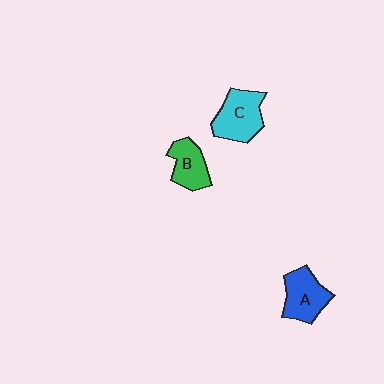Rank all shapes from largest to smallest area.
From largest to smallest: C (cyan), A (blue), B (green).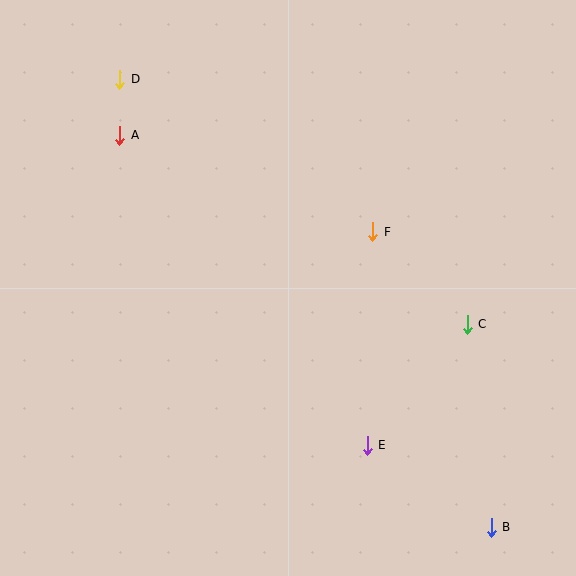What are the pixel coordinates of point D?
Point D is at (120, 79).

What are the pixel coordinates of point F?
Point F is at (373, 232).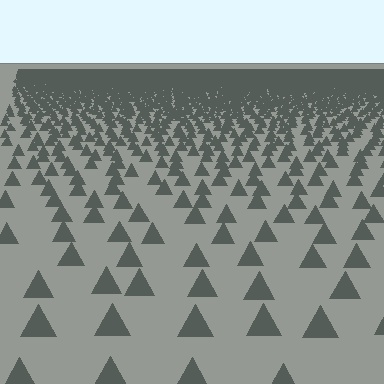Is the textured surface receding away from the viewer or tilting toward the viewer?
The surface is receding away from the viewer. Texture elements get smaller and denser toward the top.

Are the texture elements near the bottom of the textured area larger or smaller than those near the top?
Larger. Near the bottom, elements are closer to the viewer and appear at a bigger on-screen size.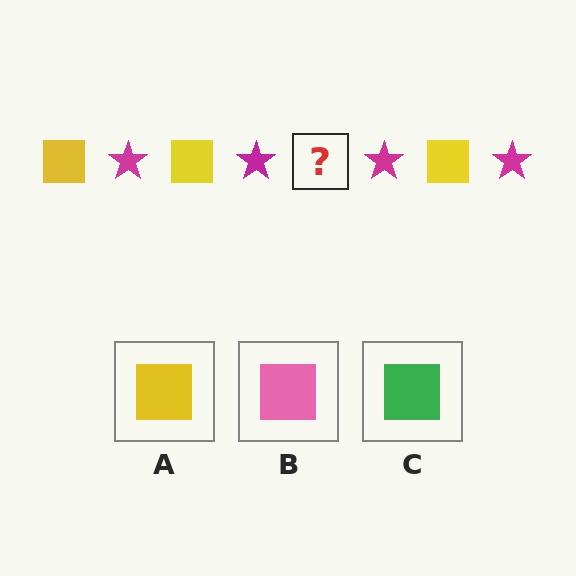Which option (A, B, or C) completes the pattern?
A.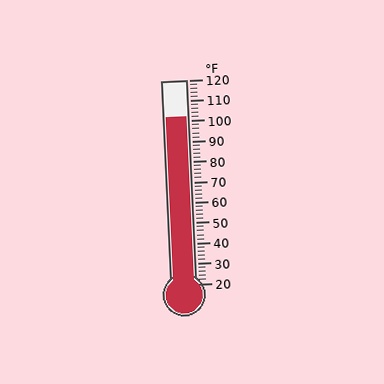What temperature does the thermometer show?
The thermometer shows approximately 102°F.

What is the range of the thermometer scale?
The thermometer scale ranges from 20°F to 120°F.